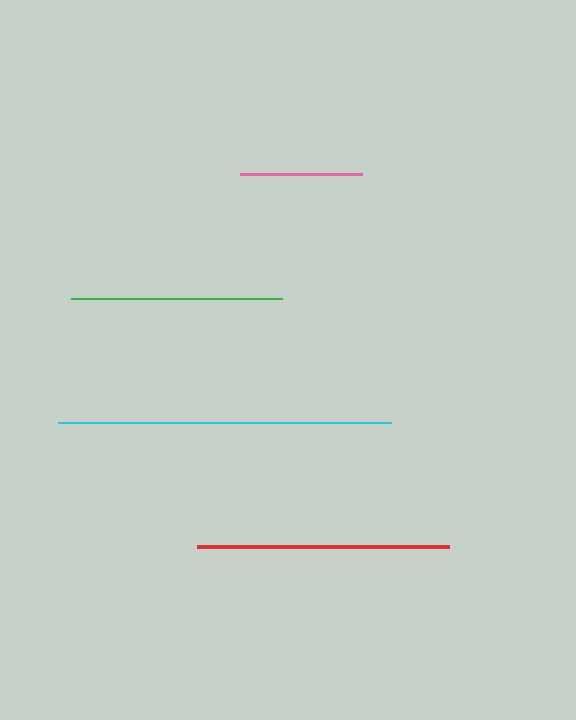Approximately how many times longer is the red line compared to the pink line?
The red line is approximately 2.1 times the length of the pink line.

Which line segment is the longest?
The cyan line is the longest at approximately 332 pixels.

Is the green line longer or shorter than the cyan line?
The cyan line is longer than the green line.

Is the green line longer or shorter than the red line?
The red line is longer than the green line.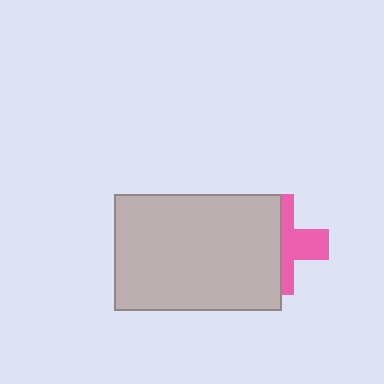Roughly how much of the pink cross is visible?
A small part of it is visible (roughly 43%).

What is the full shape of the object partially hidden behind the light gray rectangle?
The partially hidden object is a pink cross.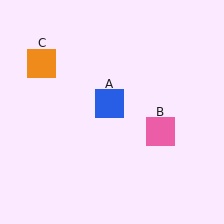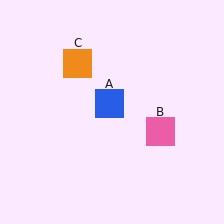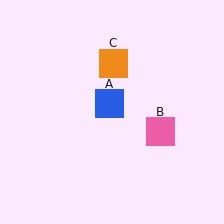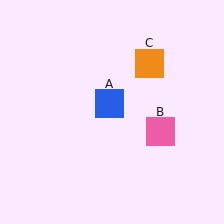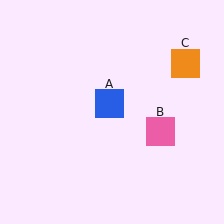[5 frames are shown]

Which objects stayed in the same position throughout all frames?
Blue square (object A) and pink square (object B) remained stationary.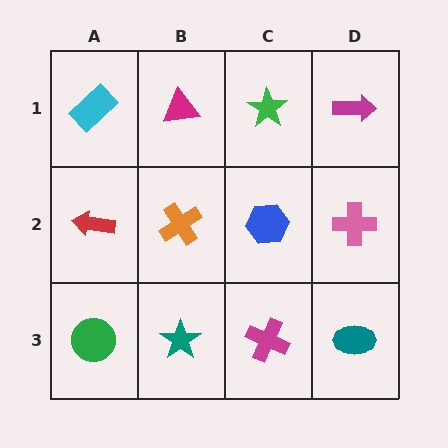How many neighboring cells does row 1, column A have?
2.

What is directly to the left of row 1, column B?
A cyan rectangle.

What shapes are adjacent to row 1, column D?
A pink cross (row 2, column D), a green star (row 1, column C).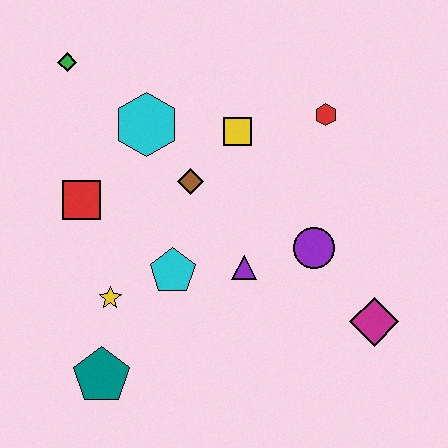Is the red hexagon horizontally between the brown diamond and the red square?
No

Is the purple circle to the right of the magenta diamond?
No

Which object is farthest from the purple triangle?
The green diamond is farthest from the purple triangle.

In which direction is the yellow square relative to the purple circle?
The yellow square is above the purple circle.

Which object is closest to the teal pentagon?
The yellow star is closest to the teal pentagon.